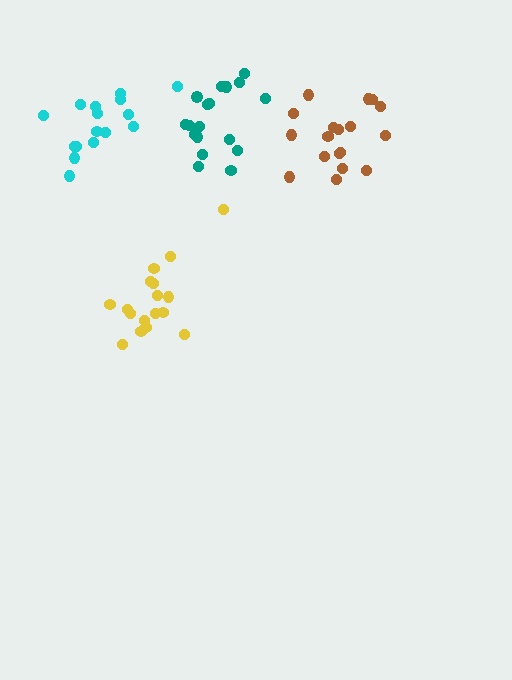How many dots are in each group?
Group 1: 17 dots, Group 2: 16 dots, Group 3: 18 dots, Group 4: 18 dots (69 total).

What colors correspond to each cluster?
The clusters are colored: yellow, cyan, brown, teal.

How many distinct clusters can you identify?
There are 4 distinct clusters.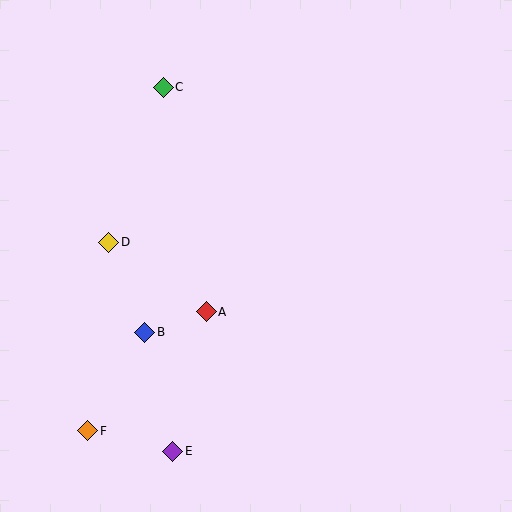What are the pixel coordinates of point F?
Point F is at (88, 431).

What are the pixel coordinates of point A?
Point A is at (206, 312).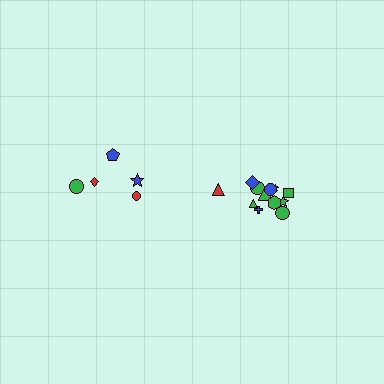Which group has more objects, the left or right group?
The right group.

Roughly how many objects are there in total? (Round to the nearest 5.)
Roughly 15 objects in total.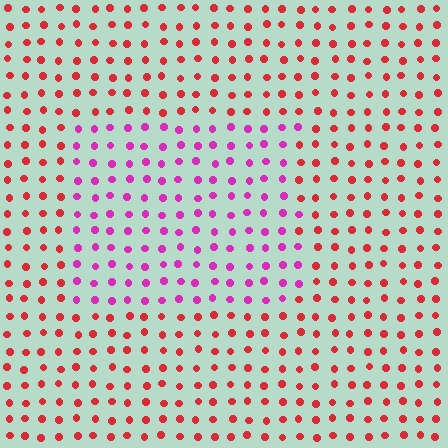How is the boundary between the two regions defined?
The boundary is defined purely by a slight shift in hue (about 45 degrees). Spacing, size, and orientation are identical on both sides.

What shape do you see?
I see a rectangle.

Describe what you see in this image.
The image is filled with small red elements in a uniform arrangement. A rectangle-shaped region is visible where the elements are tinted to a slightly different hue, forming a subtle color boundary.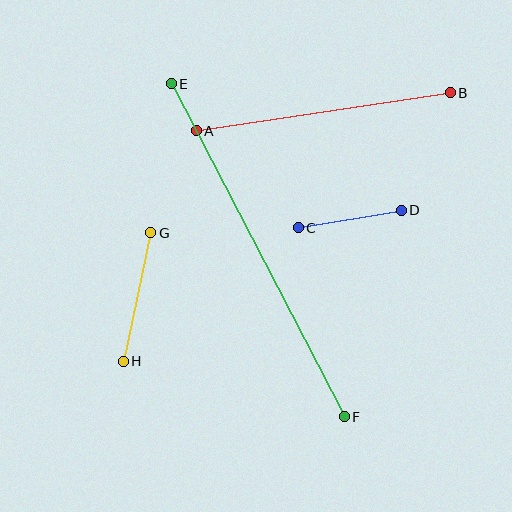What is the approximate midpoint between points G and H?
The midpoint is at approximately (137, 297) pixels.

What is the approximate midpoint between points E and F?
The midpoint is at approximately (258, 250) pixels.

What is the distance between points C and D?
The distance is approximately 105 pixels.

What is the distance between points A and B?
The distance is approximately 257 pixels.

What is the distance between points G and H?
The distance is approximately 131 pixels.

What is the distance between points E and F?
The distance is approximately 375 pixels.